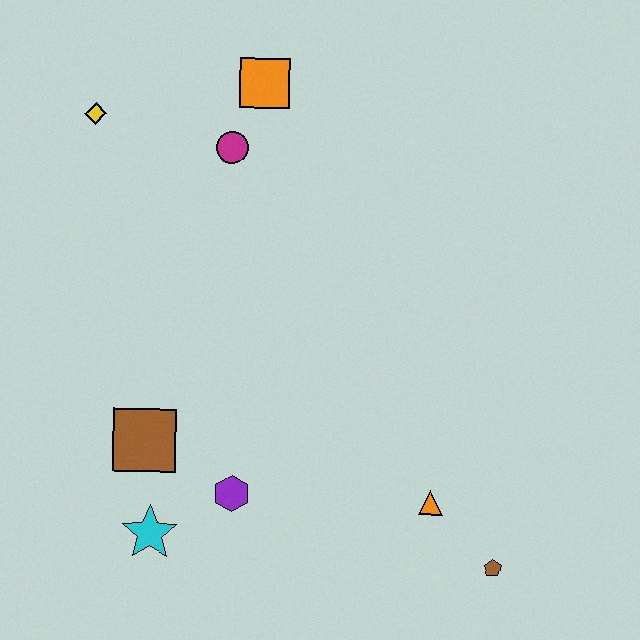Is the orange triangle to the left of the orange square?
No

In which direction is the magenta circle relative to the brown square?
The magenta circle is above the brown square.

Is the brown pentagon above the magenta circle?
No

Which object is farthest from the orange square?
The brown pentagon is farthest from the orange square.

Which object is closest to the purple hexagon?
The cyan star is closest to the purple hexagon.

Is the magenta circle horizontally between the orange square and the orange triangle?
No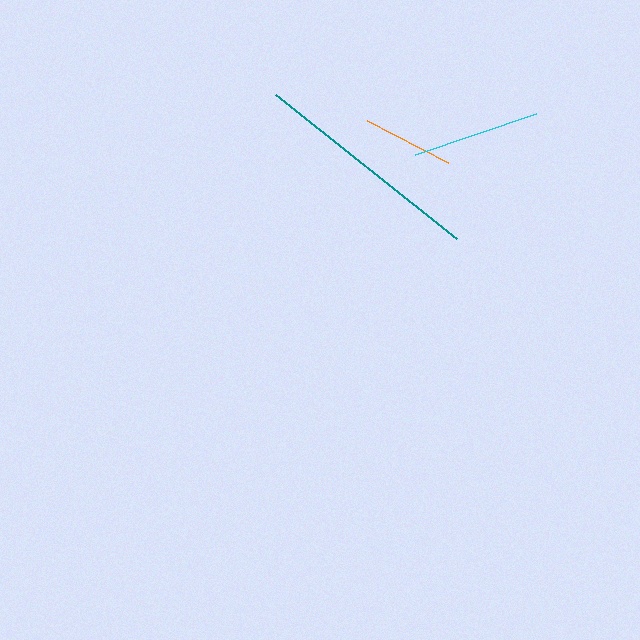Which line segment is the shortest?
The orange line is the shortest at approximately 91 pixels.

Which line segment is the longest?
The teal line is the longest at approximately 231 pixels.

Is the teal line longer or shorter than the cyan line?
The teal line is longer than the cyan line.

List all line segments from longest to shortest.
From longest to shortest: teal, cyan, orange.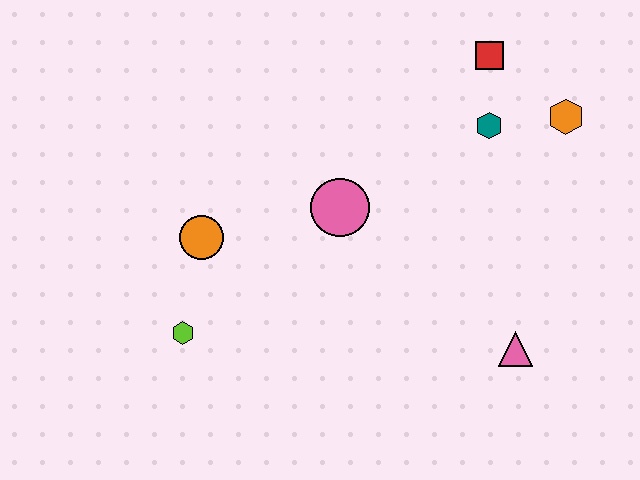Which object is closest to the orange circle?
The lime hexagon is closest to the orange circle.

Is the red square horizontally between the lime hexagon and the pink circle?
No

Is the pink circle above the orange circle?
Yes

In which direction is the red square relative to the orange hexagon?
The red square is to the left of the orange hexagon.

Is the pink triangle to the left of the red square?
No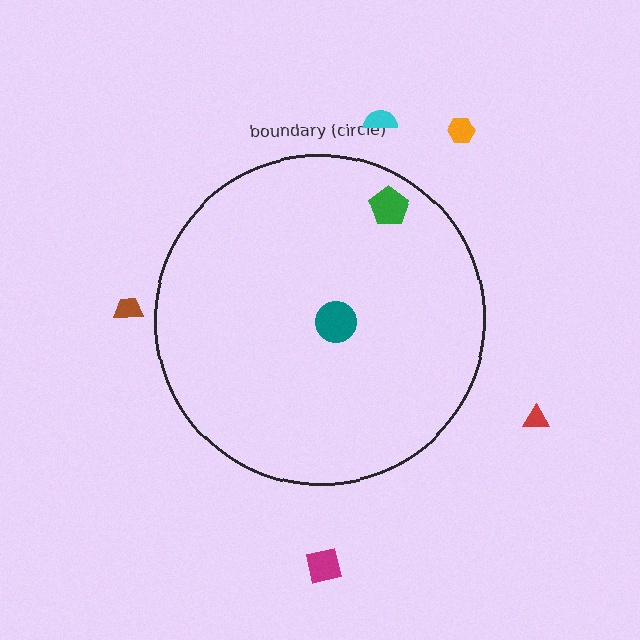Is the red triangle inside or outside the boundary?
Outside.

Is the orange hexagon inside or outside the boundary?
Outside.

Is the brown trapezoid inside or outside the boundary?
Outside.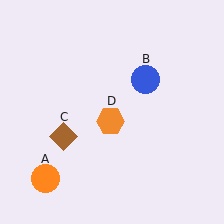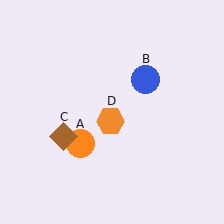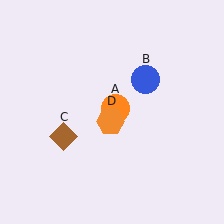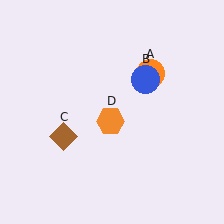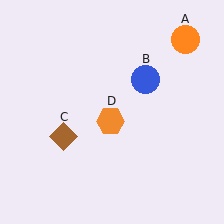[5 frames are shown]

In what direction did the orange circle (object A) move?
The orange circle (object A) moved up and to the right.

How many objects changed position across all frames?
1 object changed position: orange circle (object A).